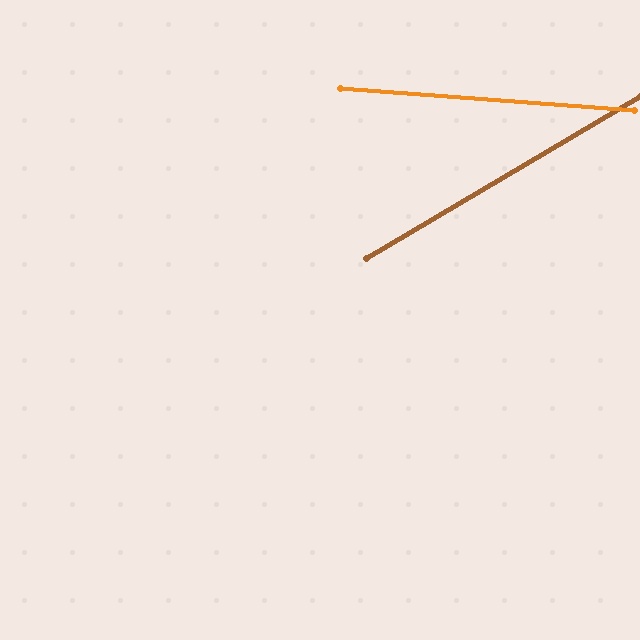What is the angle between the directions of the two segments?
Approximately 35 degrees.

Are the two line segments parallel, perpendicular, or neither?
Neither parallel nor perpendicular — they differ by about 35°.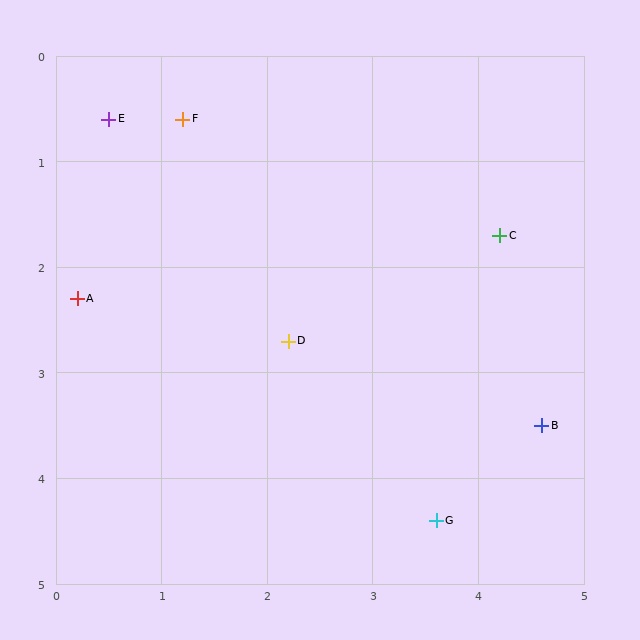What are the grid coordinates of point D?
Point D is at approximately (2.2, 2.7).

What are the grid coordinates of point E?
Point E is at approximately (0.5, 0.6).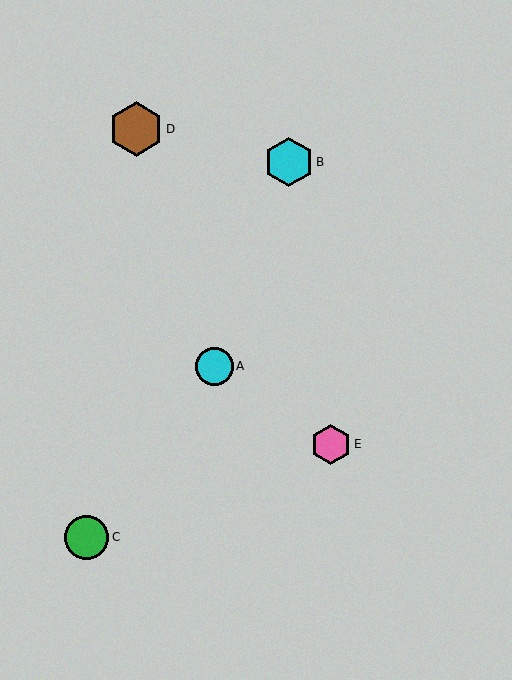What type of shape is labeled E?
Shape E is a pink hexagon.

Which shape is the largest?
The brown hexagon (labeled D) is the largest.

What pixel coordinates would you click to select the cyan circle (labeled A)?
Click at (214, 366) to select the cyan circle A.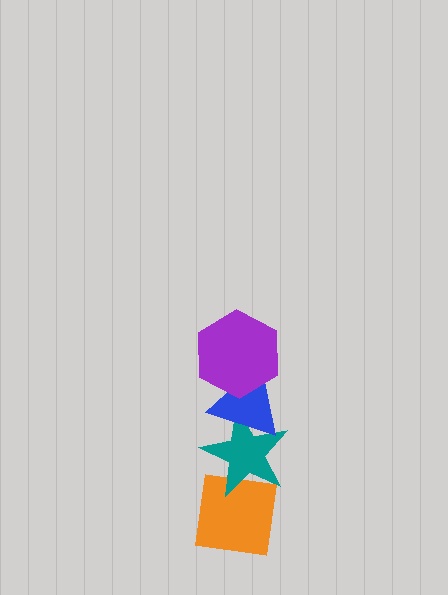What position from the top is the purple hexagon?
The purple hexagon is 1st from the top.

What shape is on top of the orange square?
The teal star is on top of the orange square.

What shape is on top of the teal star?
The blue triangle is on top of the teal star.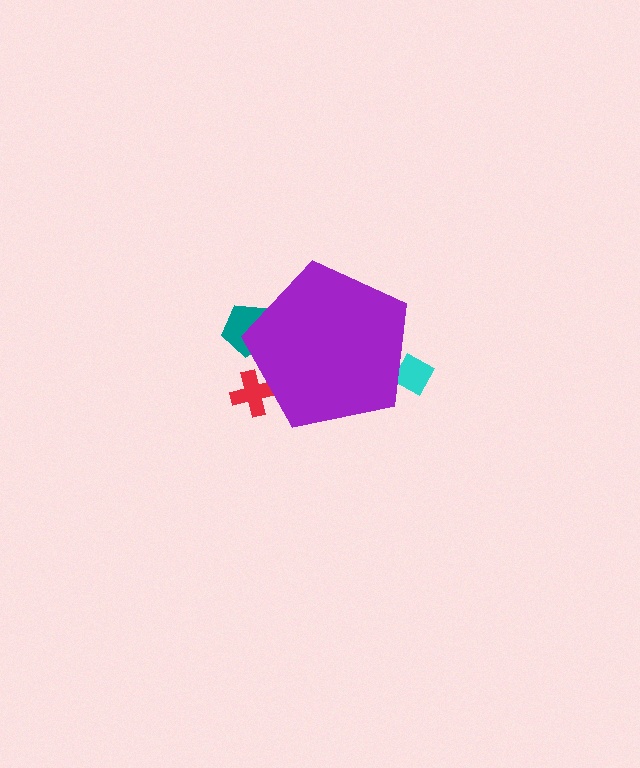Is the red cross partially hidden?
Yes, the red cross is partially hidden behind the purple pentagon.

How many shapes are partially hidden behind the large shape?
3 shapes are partially hidden.